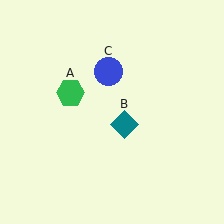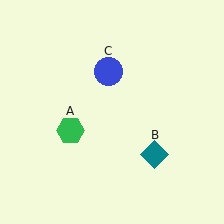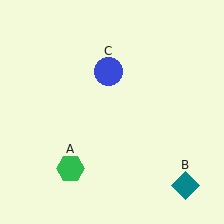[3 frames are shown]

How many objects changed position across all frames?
2 objects changed position: green hexagon (object A), teal diamond (object B).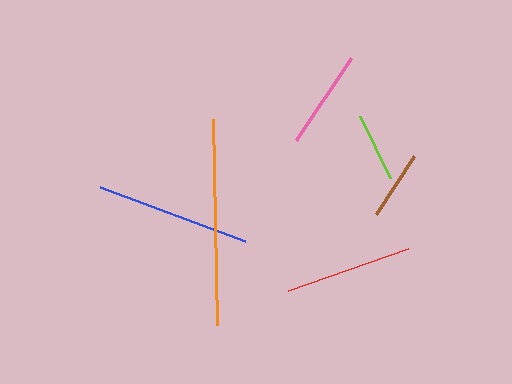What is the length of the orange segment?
The orange segment is approximately 206 pixels long.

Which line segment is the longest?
The orange line is the longest at approximately 206 pixels.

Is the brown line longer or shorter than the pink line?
The pink line is longer than the brown line.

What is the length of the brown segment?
The brown segment is approximately 69 pixels long.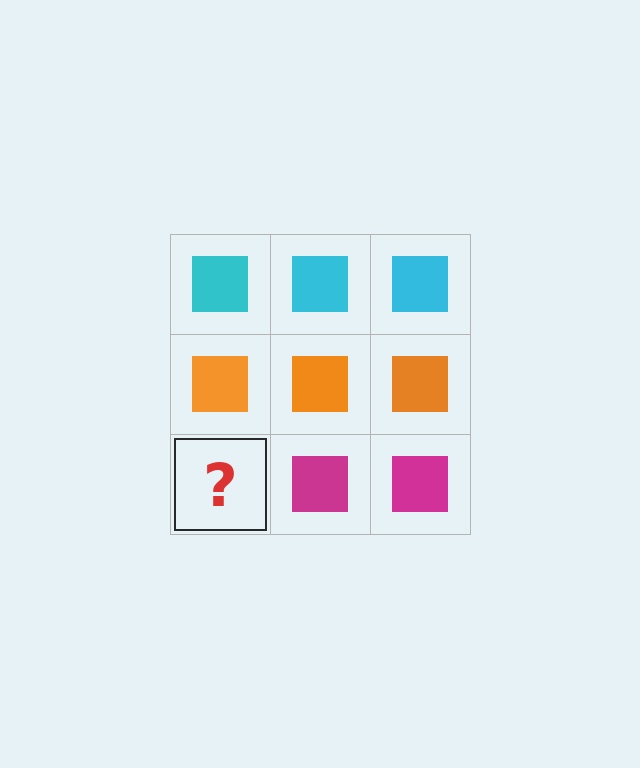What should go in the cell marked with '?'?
The missing cell should contain a magenta square.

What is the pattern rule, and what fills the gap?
The rule is that each row has a consistent color. The gap should be filled with a magenta square.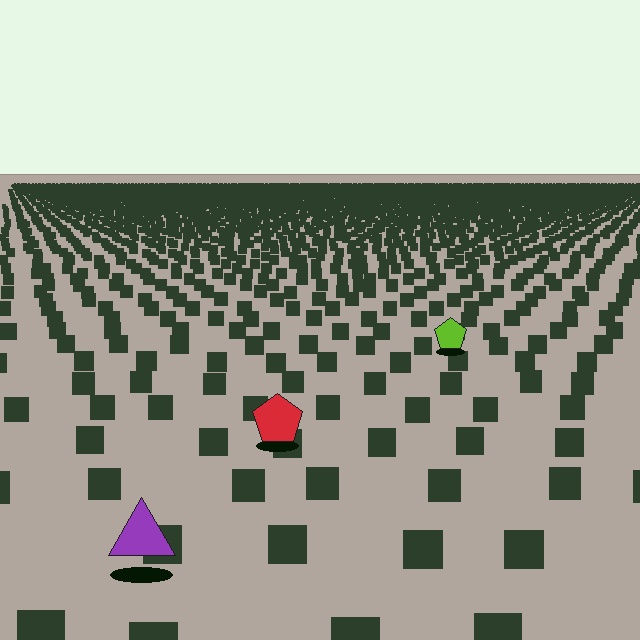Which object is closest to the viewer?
The purple triangle is closest. The texture marks near it are larger and more spread out.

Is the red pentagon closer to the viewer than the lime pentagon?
Yes. The red pentagon is closer — you can tell from the texture gradient: the ground texture is coarser near it.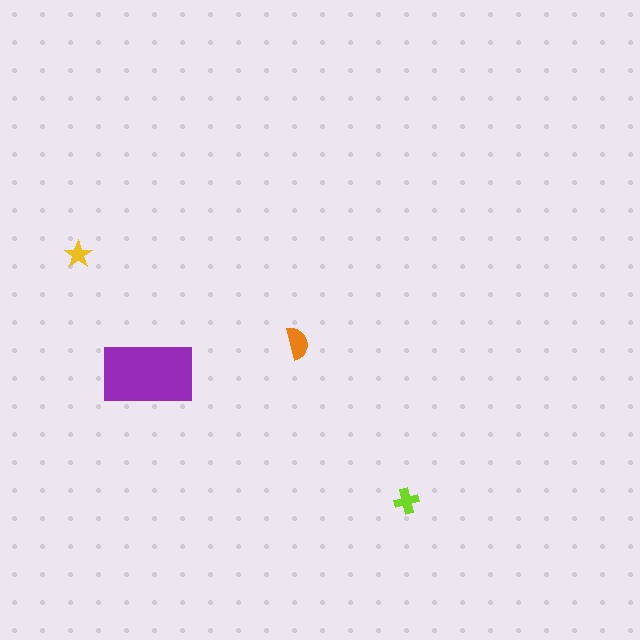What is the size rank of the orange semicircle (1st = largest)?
2nd.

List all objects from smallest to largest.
The yellow star, the lime cross, the orange semicircle, the purple rectangle.